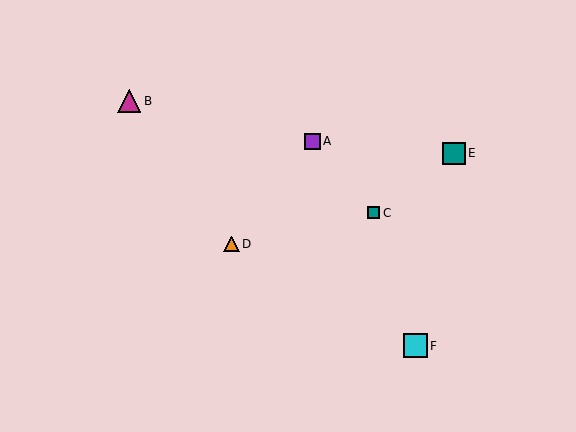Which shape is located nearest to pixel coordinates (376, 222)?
The teal square (labeled C) at (373, 213) is nearest to that location.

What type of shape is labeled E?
Shape E is a teal square.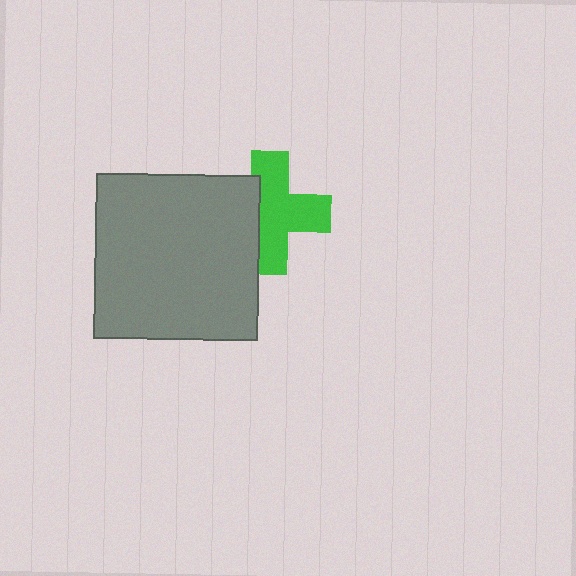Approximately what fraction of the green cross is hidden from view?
Roughly 33% of the green cross is hidden behind the gray square.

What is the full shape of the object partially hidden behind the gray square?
The partially hidden object is a green cross.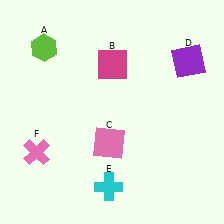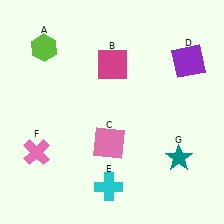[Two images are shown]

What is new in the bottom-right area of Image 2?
A teal star (G) was added in the bottom-right area of Image 2.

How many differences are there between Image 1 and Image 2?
There is 1 difference between the two images.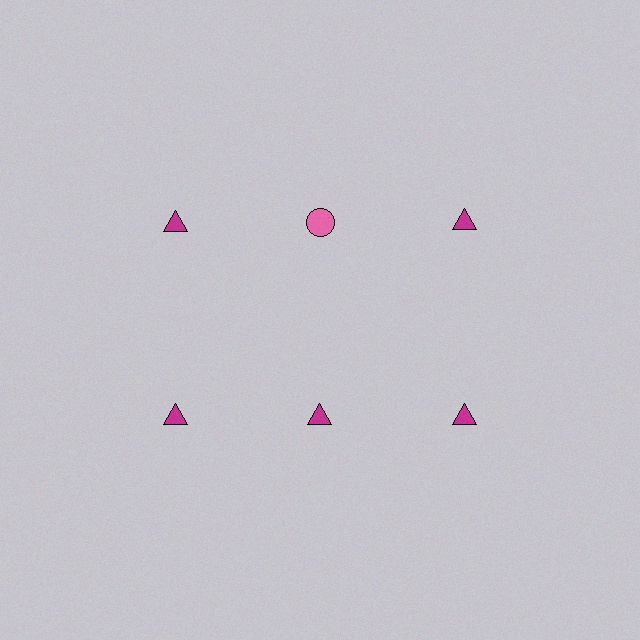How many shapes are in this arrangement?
There are 6 shapes arranged in a grid pattern.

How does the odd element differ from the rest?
It differs in both color (pink instead of magenta) and shape (circle instead of triangle).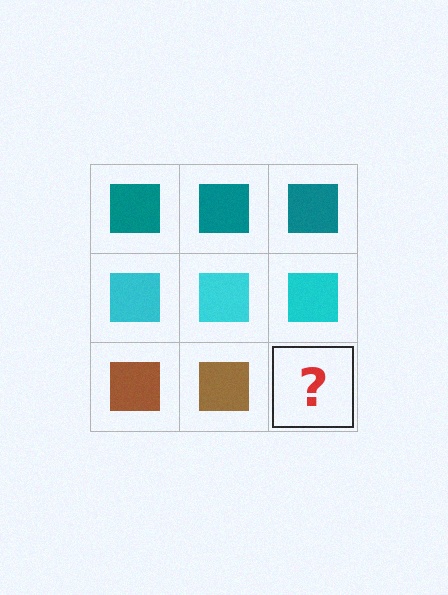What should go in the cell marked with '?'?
The missing cell should contain a brown square.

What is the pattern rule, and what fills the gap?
The rule is that each row has a consistent color. The gap should be filled with a brown square.